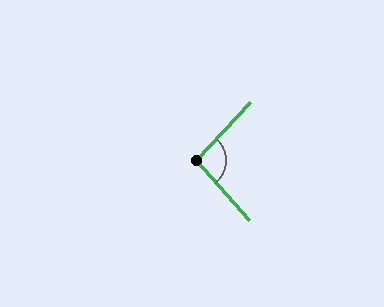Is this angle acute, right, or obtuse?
It is obtuse.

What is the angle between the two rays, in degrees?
Approximately 96 degrees.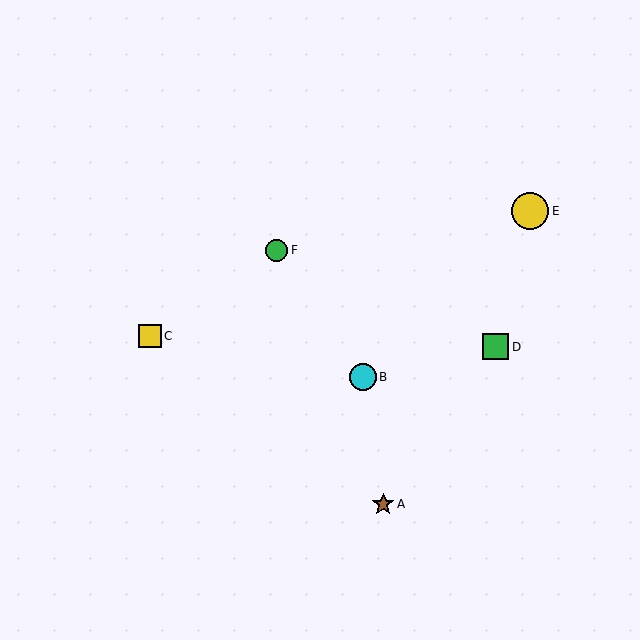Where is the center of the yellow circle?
The center of the yellow circle is at (530, 211).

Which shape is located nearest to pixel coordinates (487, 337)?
The green square (labeled D) at (496, 347) is nearest to that location.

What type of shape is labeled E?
Shape E is a yellow circle.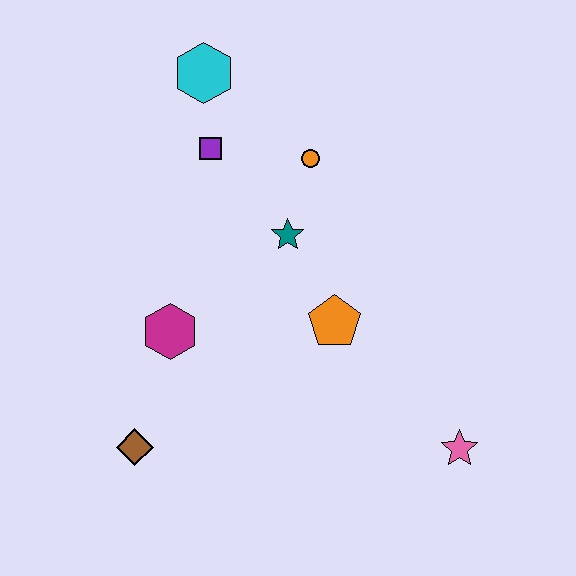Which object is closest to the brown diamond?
The magenta hexagon is closest to the brown diamond.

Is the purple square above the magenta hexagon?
Yes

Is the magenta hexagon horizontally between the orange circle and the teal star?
No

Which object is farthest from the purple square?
The pink star is farthest from the purple square.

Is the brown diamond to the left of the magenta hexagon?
Yes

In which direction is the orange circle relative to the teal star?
The orange circle is above the teal star.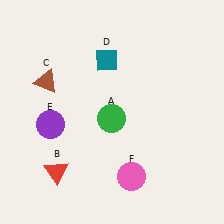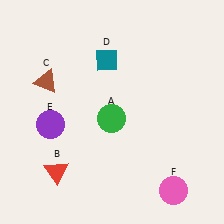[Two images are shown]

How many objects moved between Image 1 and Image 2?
1 object moved between the two images.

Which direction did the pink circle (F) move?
The pink circle (F) moved right.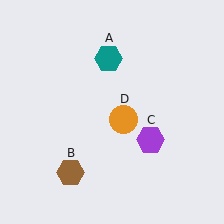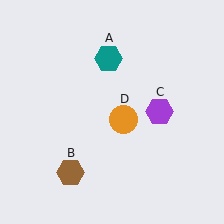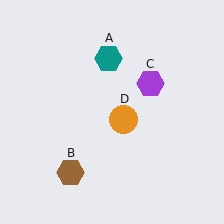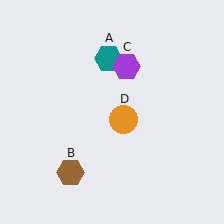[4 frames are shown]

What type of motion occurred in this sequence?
The purple hexagon (object C) rotated counterclockwise around the center of the scene.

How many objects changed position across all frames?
1 object changed position: purple hexagon (object C).